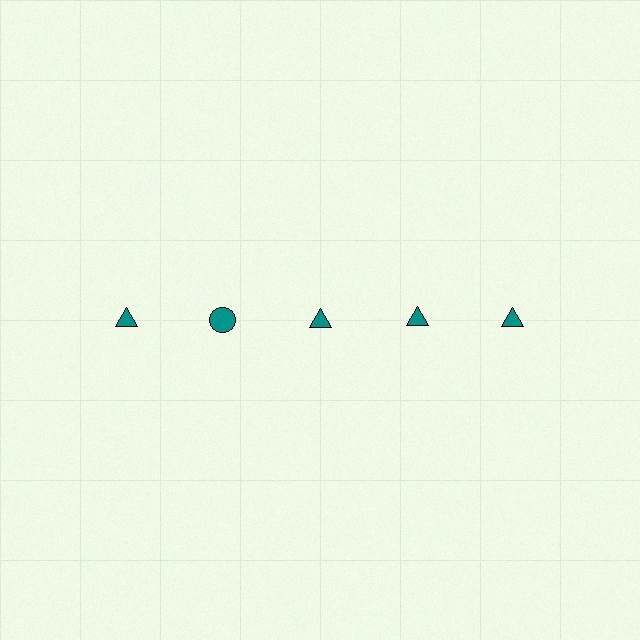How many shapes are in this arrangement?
There are 5 shapes arranged in a grid pattern.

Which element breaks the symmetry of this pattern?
The teal circle in the top row, second from left column breaks the symmetry. All other shapes are teal triangles.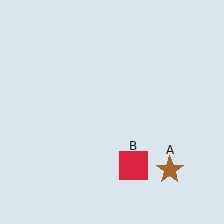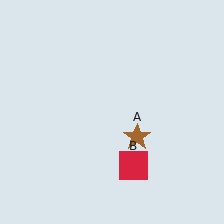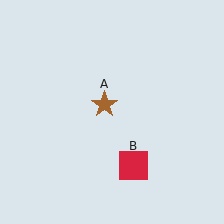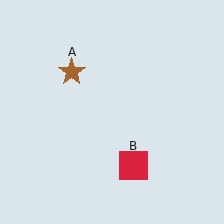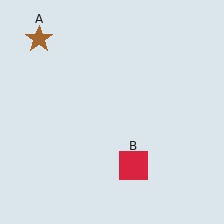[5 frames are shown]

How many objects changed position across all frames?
1 object changed position: brown star (object A).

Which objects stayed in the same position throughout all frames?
Red square (object B) remained stationary.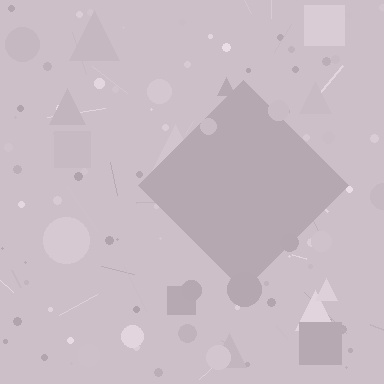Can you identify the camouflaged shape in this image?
The camouflaged shape is a diamond.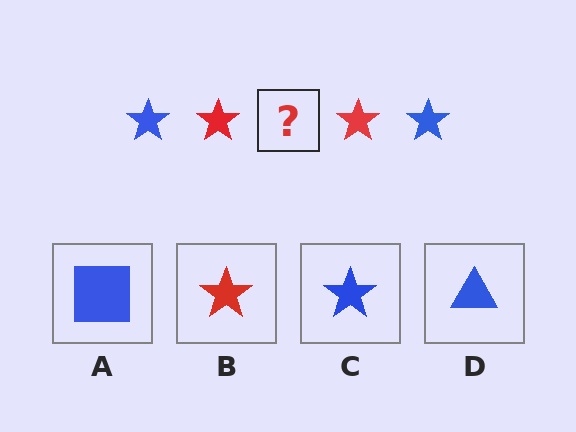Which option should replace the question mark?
Option C.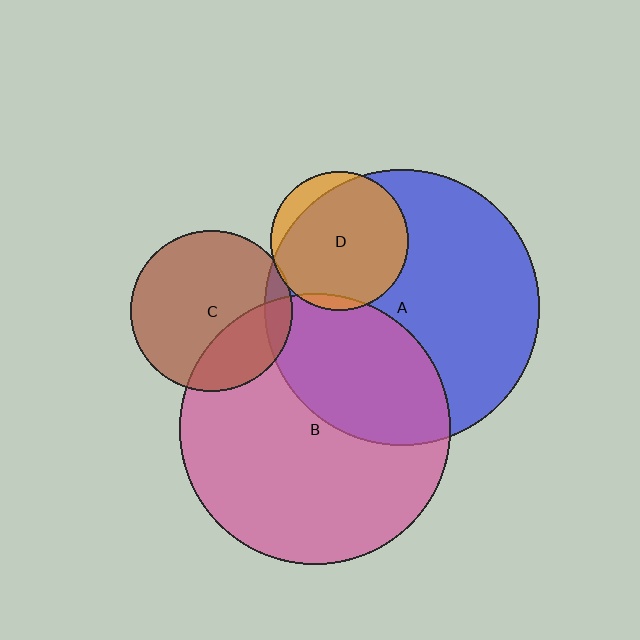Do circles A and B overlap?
Yes.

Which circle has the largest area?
Circle A (blue).